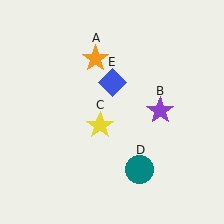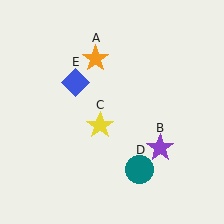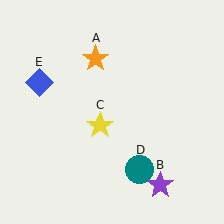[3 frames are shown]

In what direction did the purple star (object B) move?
The purple star (object B) moved down.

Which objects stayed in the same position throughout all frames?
Orange star (object A) and yellow star (object C) and teal circle (object D) remained stationary.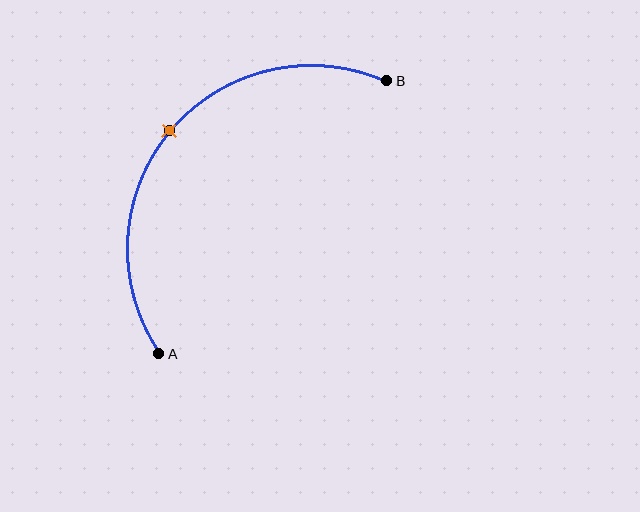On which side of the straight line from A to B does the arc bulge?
The arc bulges above and to the left of the straight line connecting A and B.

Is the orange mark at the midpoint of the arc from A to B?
Yes. The orange mark lies on the arc at equal arc-length from both A and B — it is the arc midpoint.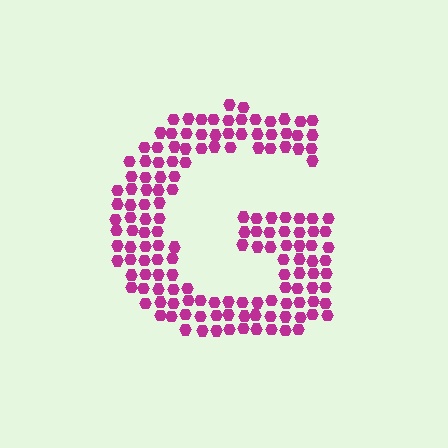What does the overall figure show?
The overall figure shows the letter G.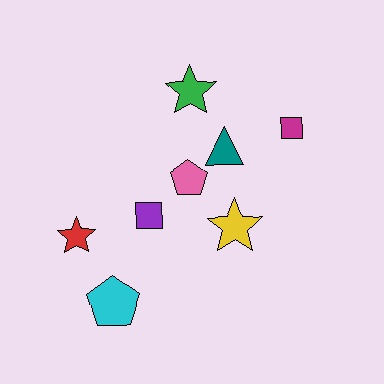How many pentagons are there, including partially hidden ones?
There are 2 pentagons.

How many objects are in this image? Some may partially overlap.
There are 8 objects.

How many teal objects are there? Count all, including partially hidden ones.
There is 1 teal object.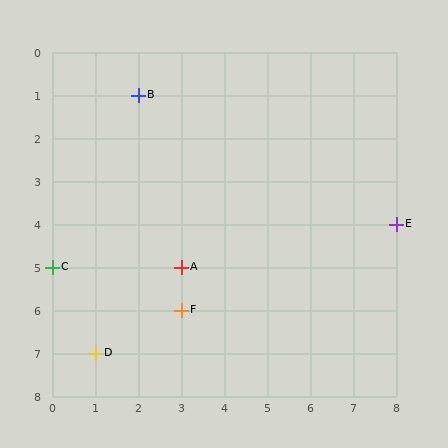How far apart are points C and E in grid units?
Points C and E are 8 columns and 1 row apart (about 8.1 grid units diagonally).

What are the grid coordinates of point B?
Point B is at grid coordinates (2, 1).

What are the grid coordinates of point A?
Point A is at grid coordinates (3, 5).